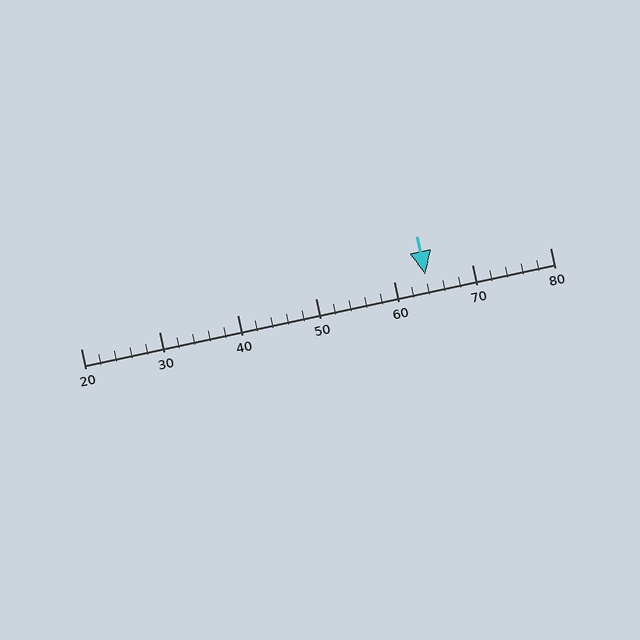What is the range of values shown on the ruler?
The ruler shows values from 20 to 80.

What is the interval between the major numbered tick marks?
The major tick marks are spaced 10 units apart.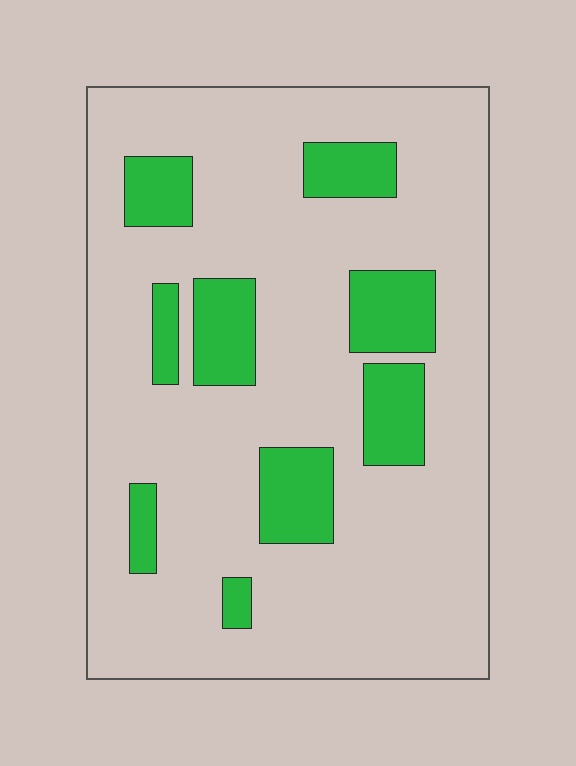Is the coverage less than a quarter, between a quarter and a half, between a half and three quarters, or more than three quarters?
Less than a quarter.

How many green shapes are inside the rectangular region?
9.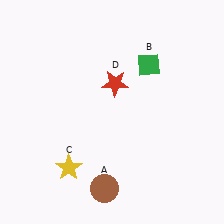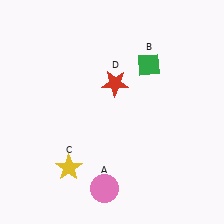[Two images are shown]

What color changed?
The circle (A) changed from brown in Image 1 to pink in Image 2.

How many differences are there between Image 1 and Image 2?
There is 1 difference between the two images.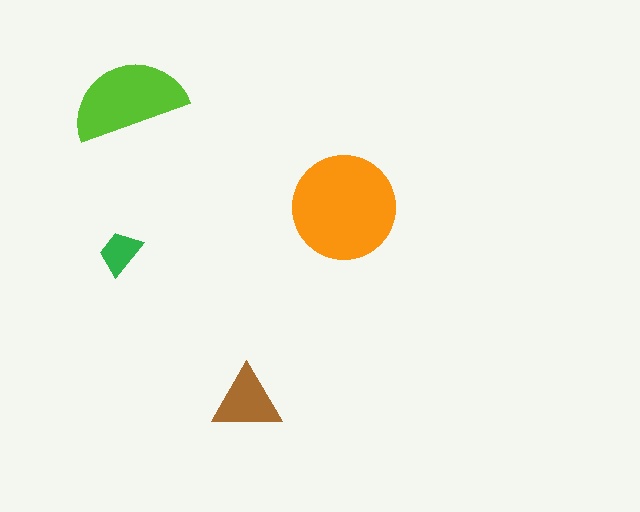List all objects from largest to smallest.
The orange circle, the lime semicircle, the brown triangle, the green trapezoid.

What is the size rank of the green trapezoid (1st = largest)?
4th.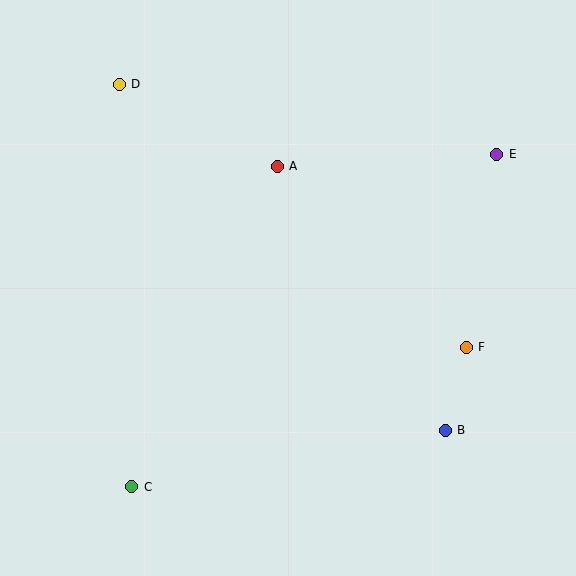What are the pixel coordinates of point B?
Point B is at (445, 430).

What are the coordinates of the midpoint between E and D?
The midpoint between E and D is at (308, 119).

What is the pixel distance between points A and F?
The distance between A and F is 262 pixels.